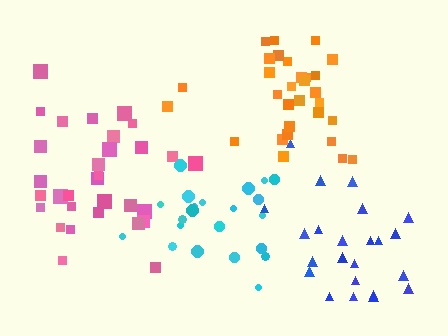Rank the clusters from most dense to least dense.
orange, pink, cyan, blue.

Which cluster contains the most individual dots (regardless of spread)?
Pink (31).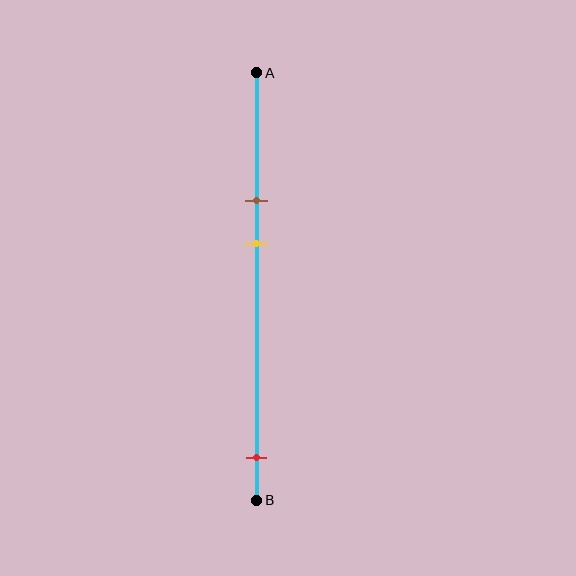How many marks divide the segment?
There are 3 marks dividing the segment.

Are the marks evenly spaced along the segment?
No, the marks are not evenly spaced.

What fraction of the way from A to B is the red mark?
The red mark is approximately 90% (0.9) of the way from A to B.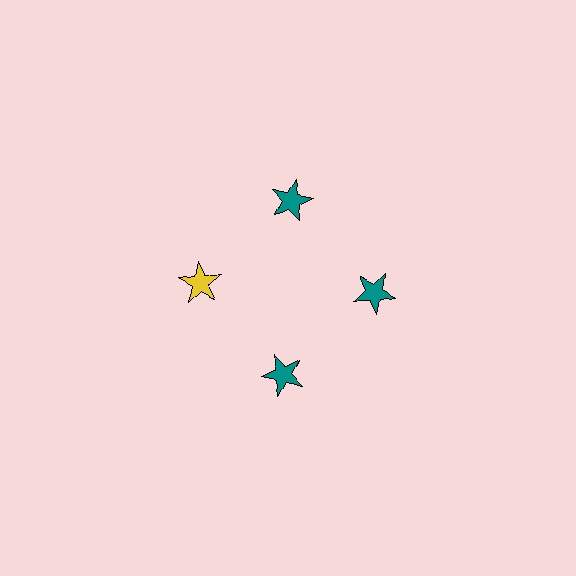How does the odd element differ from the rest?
It has a different color: yellow instead of teal.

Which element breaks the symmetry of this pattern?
The yellow star at roughly the 9 o'clock position breaks the symmetry. All other shapes are teal stars.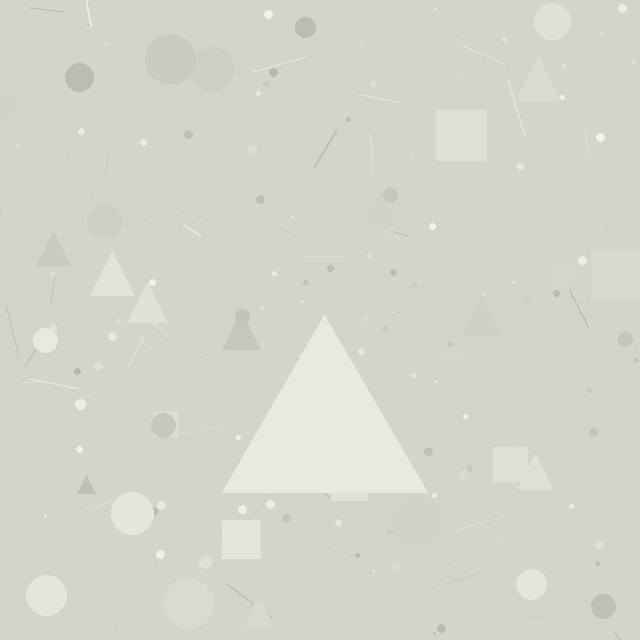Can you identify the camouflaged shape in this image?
The camouflaged shape is a triangle.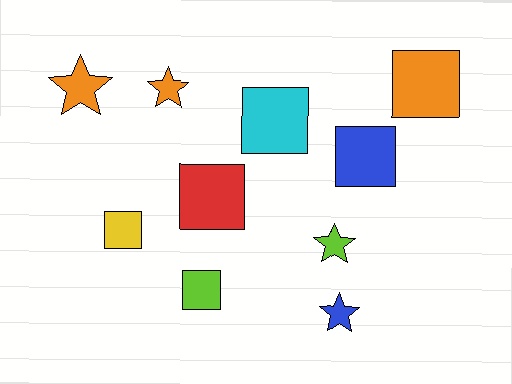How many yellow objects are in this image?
There is 1 yellow object.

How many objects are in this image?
There are 10 objects.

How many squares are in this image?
There are 6 squares.